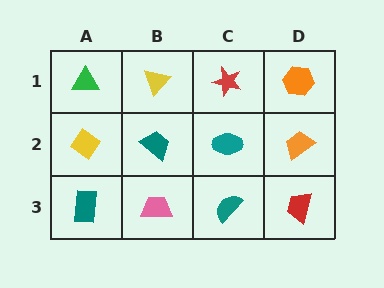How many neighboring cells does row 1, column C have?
3.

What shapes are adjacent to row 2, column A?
A green triangle (row 1, column A), a teal rectangle (row 3, column A), a teal trapezoid (row 2, column B).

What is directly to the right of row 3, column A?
A pink trapezoid.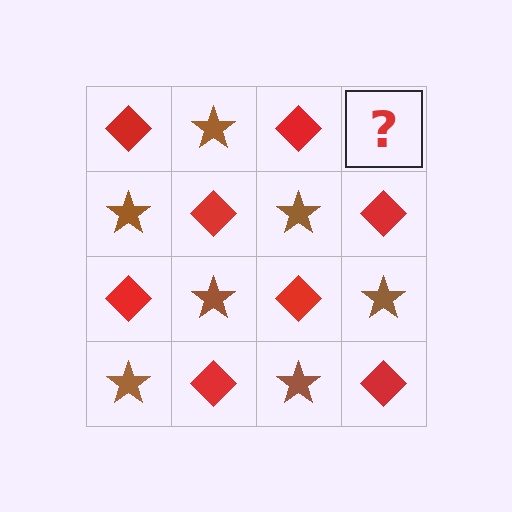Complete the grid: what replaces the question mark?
The question mark should be replaced with a brown star.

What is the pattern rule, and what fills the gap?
The rule is that it alternates red diamond and brown star in a checkerboard pattern. The gap should be filled with a brown star.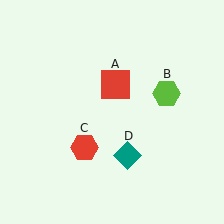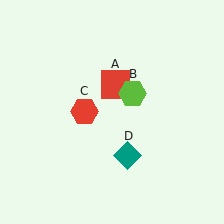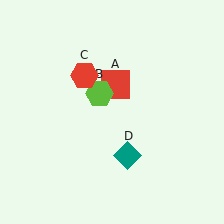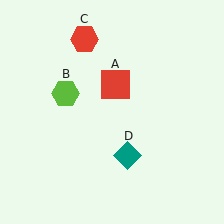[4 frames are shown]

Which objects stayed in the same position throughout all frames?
Red square (object A) and teal diamond (object D) remained stationary.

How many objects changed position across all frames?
2 objects changed position: lime hexagon (object B), red hexagon (object C).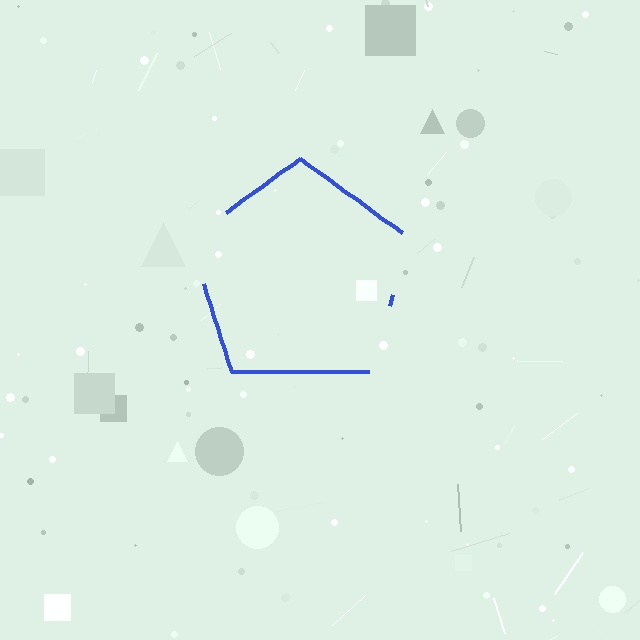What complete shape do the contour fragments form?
The contour fragments form a pentagon.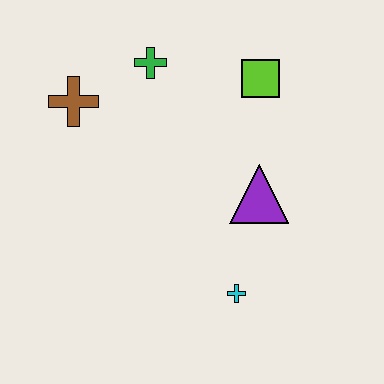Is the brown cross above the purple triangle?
Yes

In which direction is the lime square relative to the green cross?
The lime square is to the right of the green cross.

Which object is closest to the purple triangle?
The cyan cross is closest to the purple triangle.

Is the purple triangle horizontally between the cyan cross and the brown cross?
No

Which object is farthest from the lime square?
The cyan cross is farthest from the lime square.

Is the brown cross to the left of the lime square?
Yes